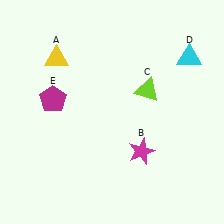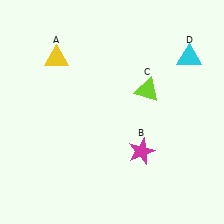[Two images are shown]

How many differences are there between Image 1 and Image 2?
There is 1 difference between the two images.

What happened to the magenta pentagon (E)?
The magenta pentagon (E) was removed in Image 2. It was in the top-left area of Image 1.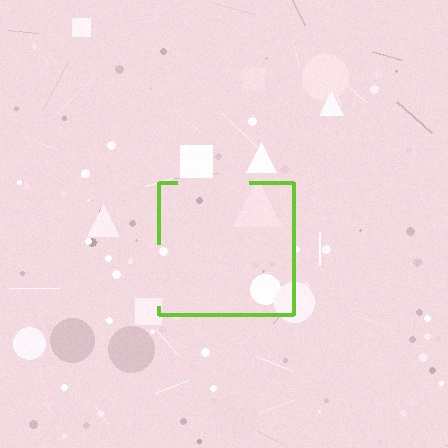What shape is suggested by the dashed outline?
The dashed outline suggests a square.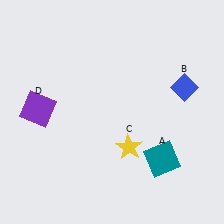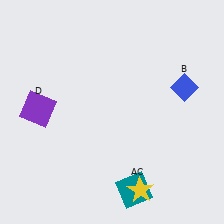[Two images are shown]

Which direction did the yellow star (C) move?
The yellow star (C) moved down.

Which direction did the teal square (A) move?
The teal square (A) moved down.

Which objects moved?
The objects that moved are: the teal square (A), the yellow star (C).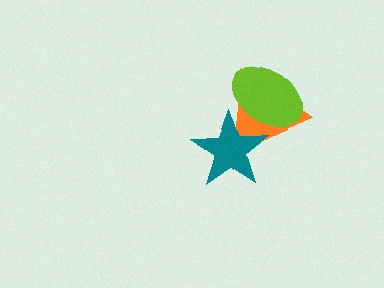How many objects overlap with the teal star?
2 objects overlap with the teal star.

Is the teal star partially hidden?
Yes, it is partially covered by another shape.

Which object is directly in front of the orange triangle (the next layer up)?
The teal star is directly in front of the orange triangle.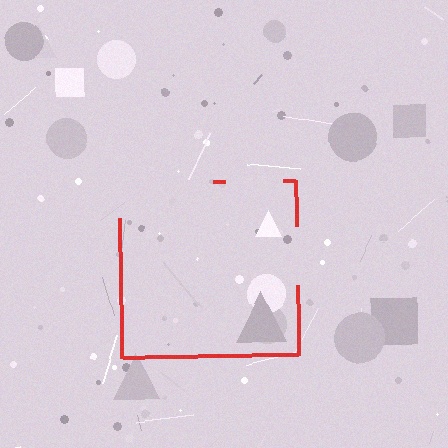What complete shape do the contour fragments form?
The contour fragments form a square.